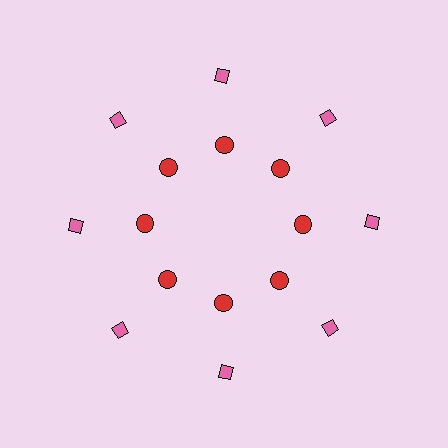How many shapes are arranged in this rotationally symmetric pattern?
There are 16 shapes, arranged in 8 groups of 2.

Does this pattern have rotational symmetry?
Yes, this pattern has 8-fold rotational symmetry. It looks the same after rotating 45 degrees around the center.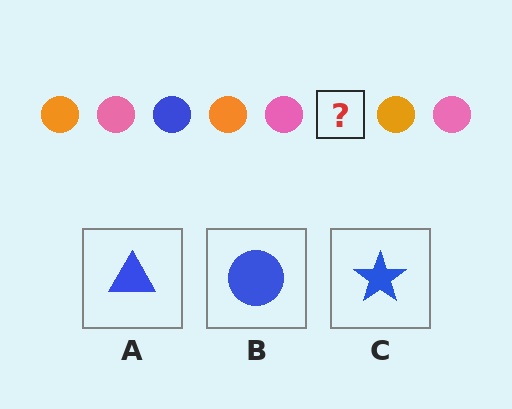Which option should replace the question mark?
Option B.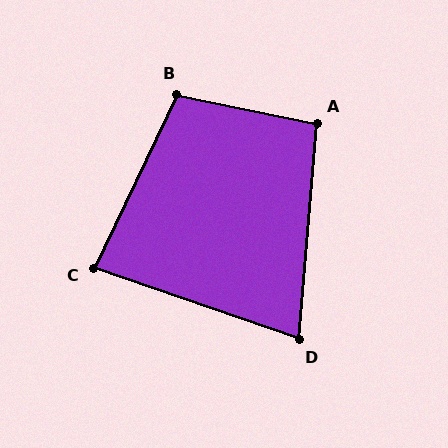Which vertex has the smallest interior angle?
D, at approximately 76 degrees.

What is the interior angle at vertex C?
Approximately 84 degrees (acute).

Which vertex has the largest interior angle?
B, at approximately 104 degrees.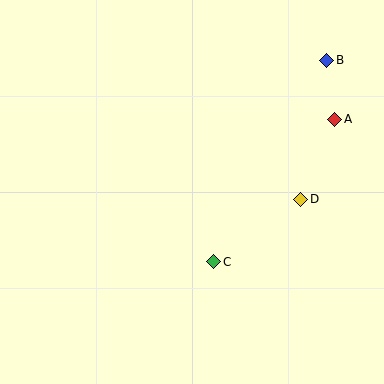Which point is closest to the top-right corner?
Point B is closest to the top-right corner.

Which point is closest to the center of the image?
Point C at (214, 262) is closest to the center.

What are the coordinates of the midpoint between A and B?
The midpoint between A and B is at (331, 90).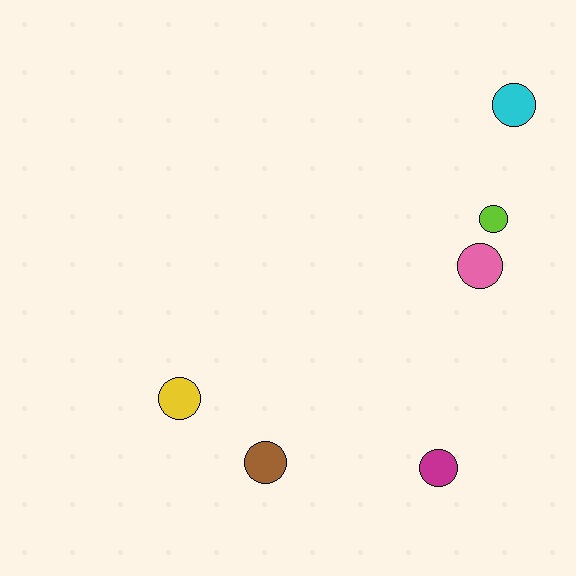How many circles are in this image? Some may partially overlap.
There are 6 circles.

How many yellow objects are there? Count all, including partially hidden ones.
There is 1 yellow object.